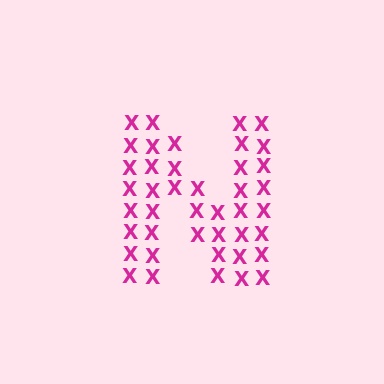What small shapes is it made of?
It is made of small letter X's.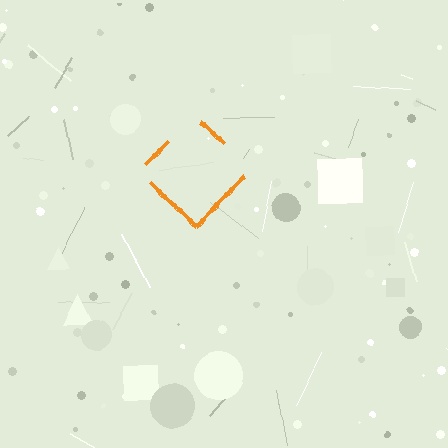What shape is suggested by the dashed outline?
The dashed outline suggests a diamond.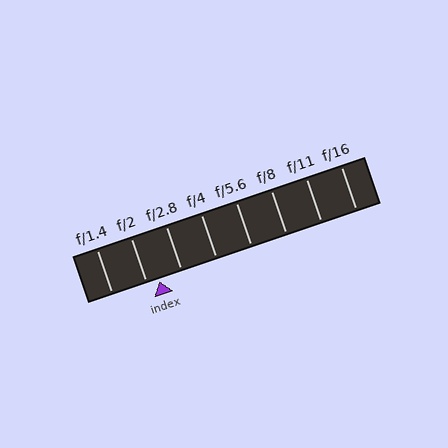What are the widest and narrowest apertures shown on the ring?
The widest aperture shown is f/1.4 and the narrowest is f/16.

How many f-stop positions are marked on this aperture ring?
There are 8 f-stop positions marked.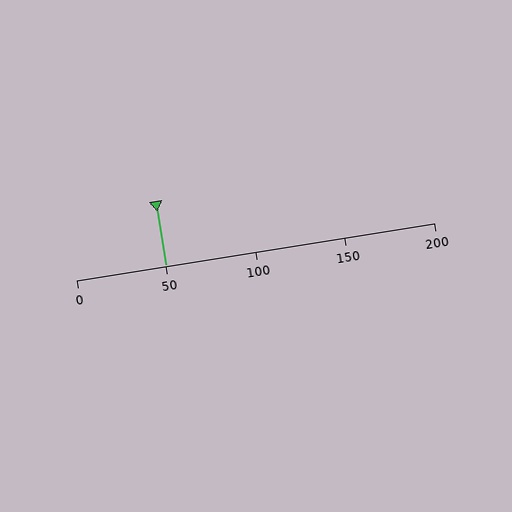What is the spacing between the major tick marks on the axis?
The major ticks are spaced 50 apart.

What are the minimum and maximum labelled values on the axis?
The axis runs from 0 to 200.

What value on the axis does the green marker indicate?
The marker indicates approximately 50.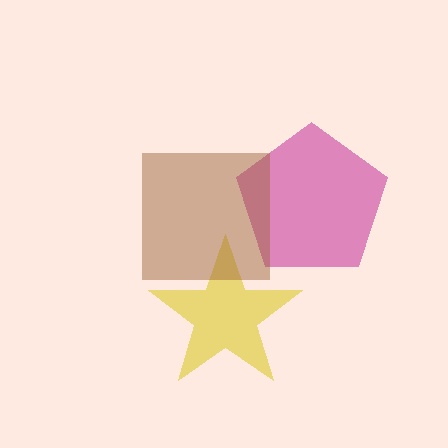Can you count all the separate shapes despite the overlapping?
Yes, there are 3 separate shapes.